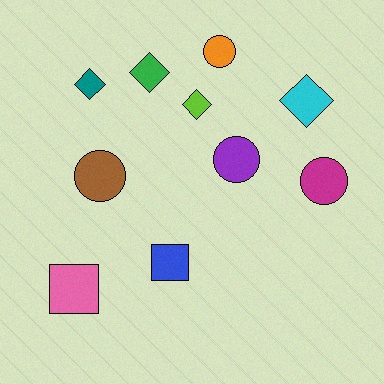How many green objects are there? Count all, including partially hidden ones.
There is 1 green object.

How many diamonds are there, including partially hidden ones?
There are 4 diamonds.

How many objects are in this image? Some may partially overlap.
There are 10 objects.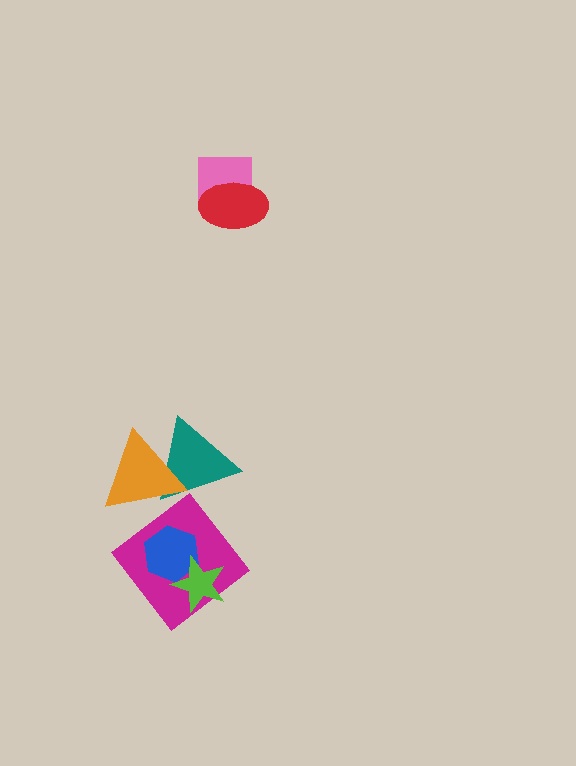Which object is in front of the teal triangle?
The orange triangle is in front of the teal triangle.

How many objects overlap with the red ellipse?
1 object overlaps with the red ellipse.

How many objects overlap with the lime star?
2 objects overlap with the lime star.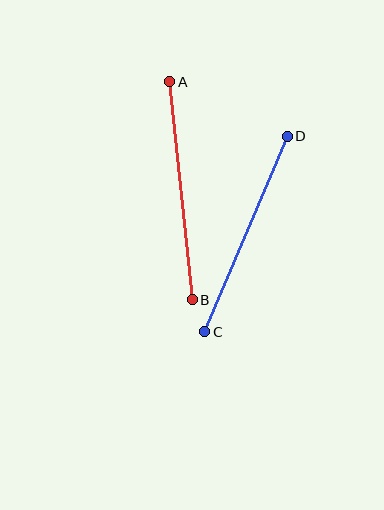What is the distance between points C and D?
The distance is approximately 212 pixels.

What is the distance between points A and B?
The distance is approximately 219 pixels.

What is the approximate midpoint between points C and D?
The midpoint is at approximately (246, 234) pixels.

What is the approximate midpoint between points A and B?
The midpoint is at approximately (181, 191) pixels.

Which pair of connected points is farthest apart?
Points A and B are farthest apart.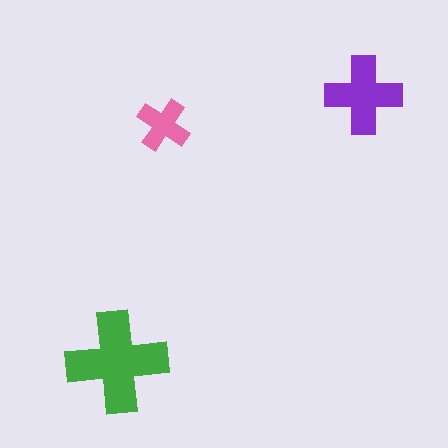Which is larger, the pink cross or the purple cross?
The purple one.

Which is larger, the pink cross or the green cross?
The green one.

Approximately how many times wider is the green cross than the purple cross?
About 1.5 times wider.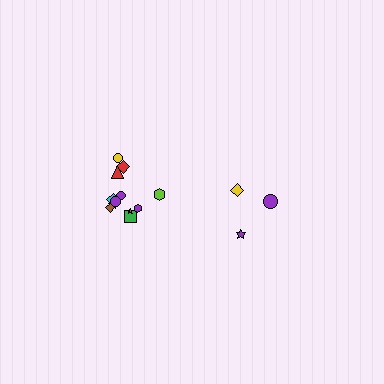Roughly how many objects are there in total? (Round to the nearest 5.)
Roughly 15 objects in total.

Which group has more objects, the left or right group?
The left group.